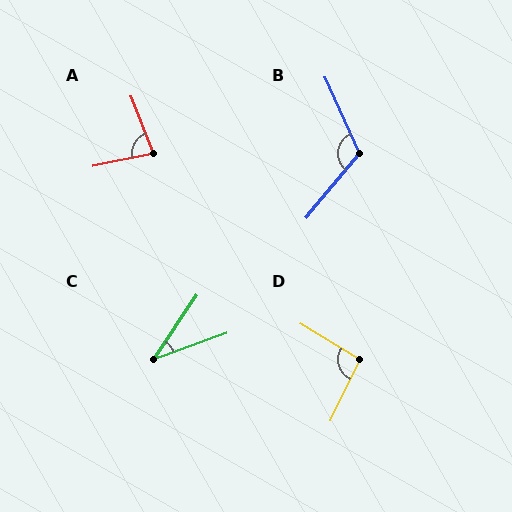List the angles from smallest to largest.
C (36°), A (80°), D (96°), B (116°).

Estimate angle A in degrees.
Approximately 80 degrees.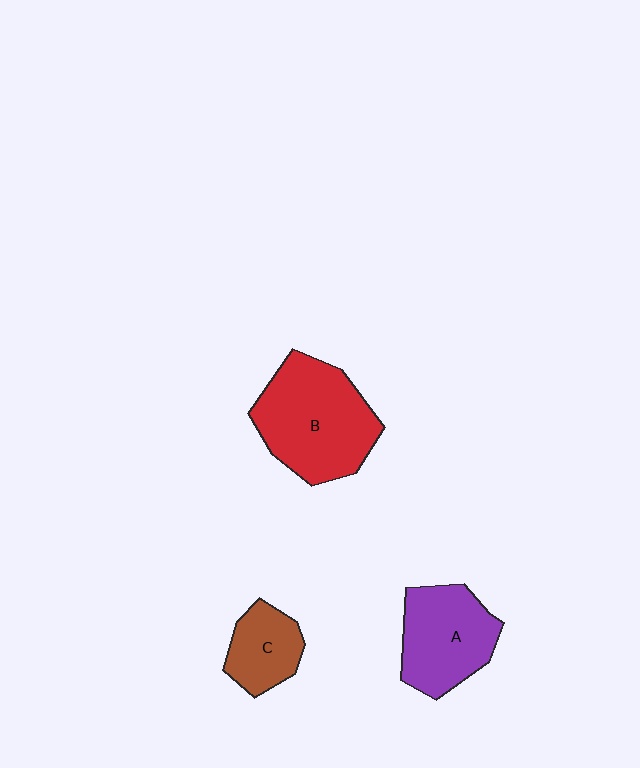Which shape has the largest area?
Shape B (red).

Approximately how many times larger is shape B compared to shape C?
Approximately 2.2 times.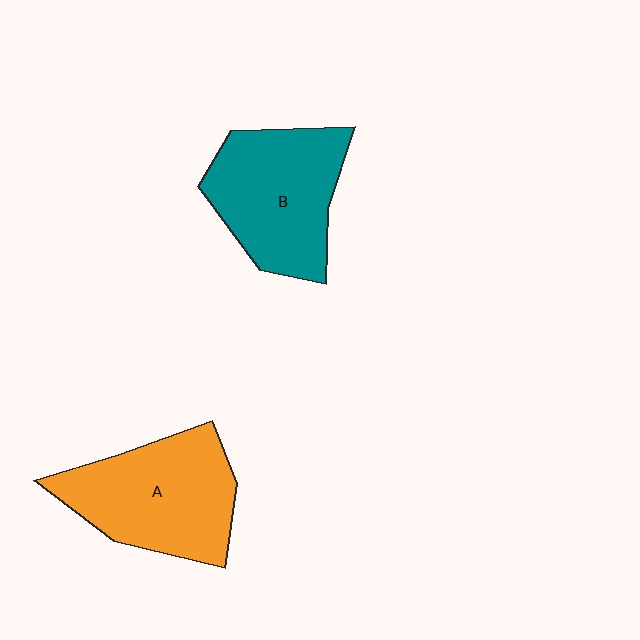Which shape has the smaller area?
Shape B (teal).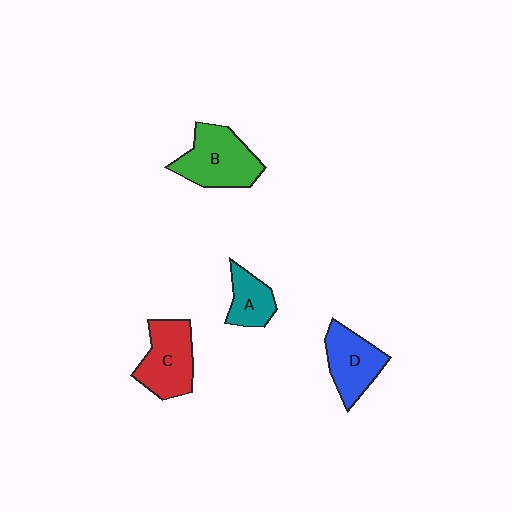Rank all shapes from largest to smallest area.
From largest to smallest: B (green), C (red), D (blue), A (teal).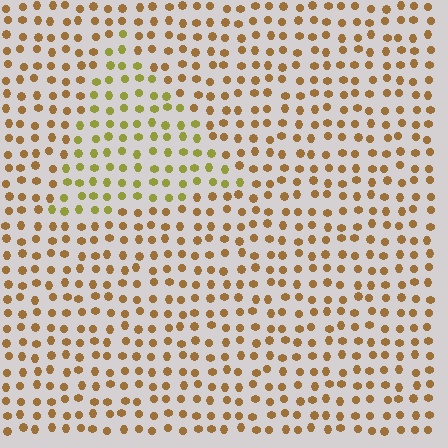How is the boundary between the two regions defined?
The boundary is defined purely by a slight shift in hue (about 34 degrees). Spacing, size, and orientation are identical on both sides.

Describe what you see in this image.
The image is filled with small brown elements in a uniform arrangement. A triangle-shaped region is visible where the elements are tinted to a slightly different hue, forming a subtle color boundary.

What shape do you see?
I see a triangle.